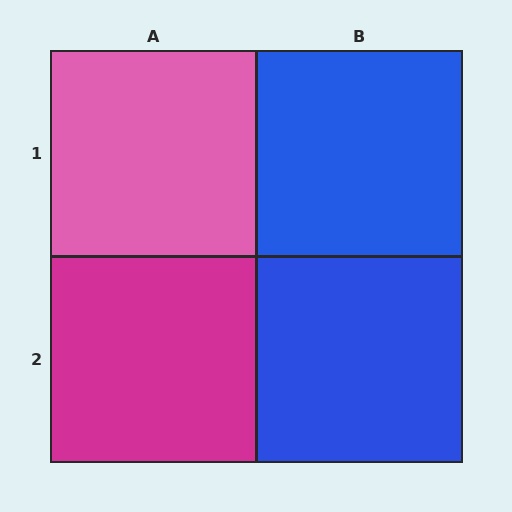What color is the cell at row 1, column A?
Pink.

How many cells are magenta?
1 cell is magenta.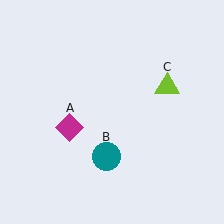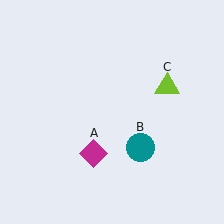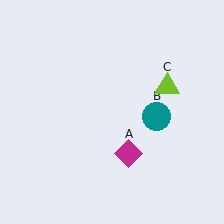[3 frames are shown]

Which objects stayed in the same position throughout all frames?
Lime triangle (object C) remained stationary.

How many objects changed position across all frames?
2 objects changed position: magenta diamond (object A), teal circle (object B).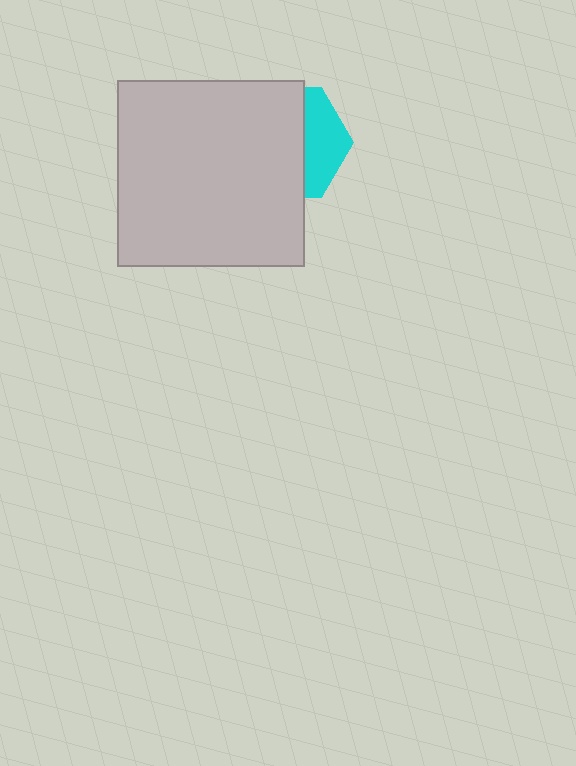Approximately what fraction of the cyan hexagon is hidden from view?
Roughly 66% of the cyan hexagon is hidden behind the light gray square.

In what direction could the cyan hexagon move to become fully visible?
The cyan hexagon could move right. That would shift it out from behind the light gray square entirely.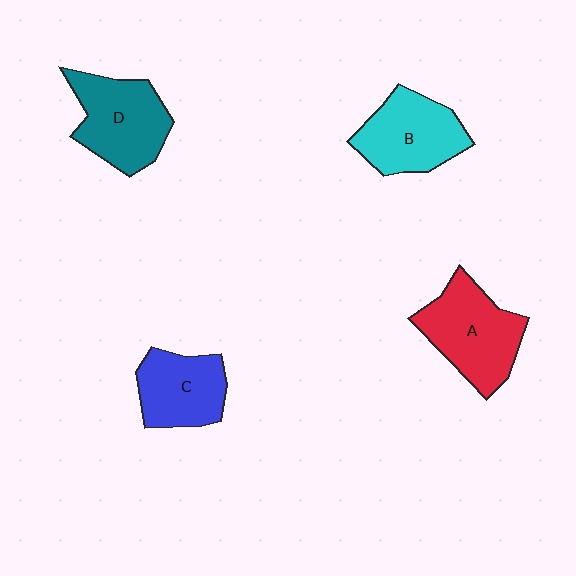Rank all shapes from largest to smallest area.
From largest to smallest: A (red), D (teal), B (cyan), C (blue).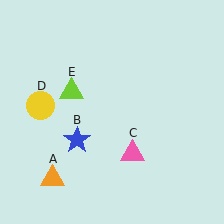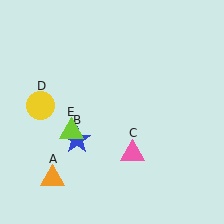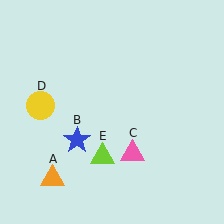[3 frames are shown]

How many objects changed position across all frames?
1 object changed position: lime triangle (object E).